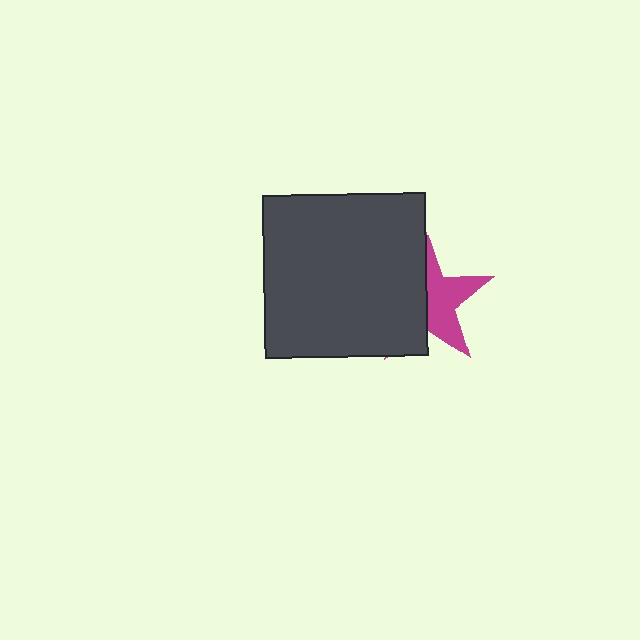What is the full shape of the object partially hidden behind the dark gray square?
The partially hidden object is a magenta star.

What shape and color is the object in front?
The object in front is a dark gray square.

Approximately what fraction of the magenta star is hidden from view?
Roughly 51% of the magenta star is hidden behind the dark gray square.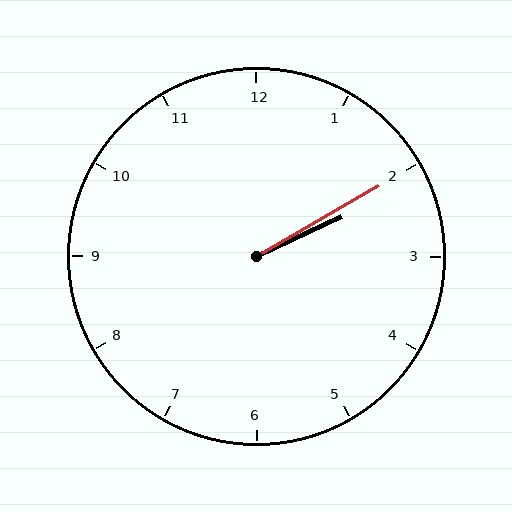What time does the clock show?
2:10.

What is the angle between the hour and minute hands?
Approximately 5 degrees.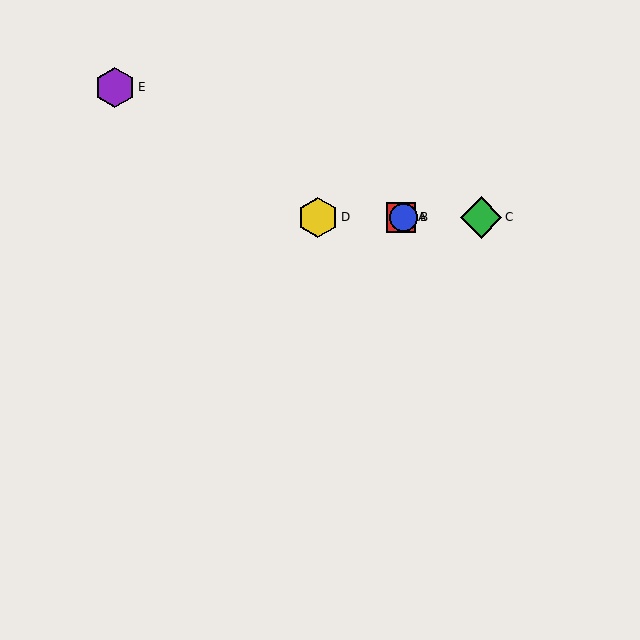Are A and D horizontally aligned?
Yes, both are at y≈217.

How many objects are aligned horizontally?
4 objects (A, B, C, D) are aligned horizontally.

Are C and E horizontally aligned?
No, C is at y≈217 and E is at y≈87.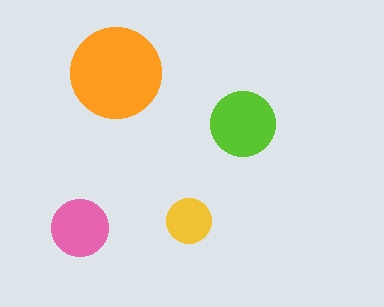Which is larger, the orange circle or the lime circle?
The orange one.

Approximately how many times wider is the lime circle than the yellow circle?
About 1.5 times wider.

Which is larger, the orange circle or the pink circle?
The orange one.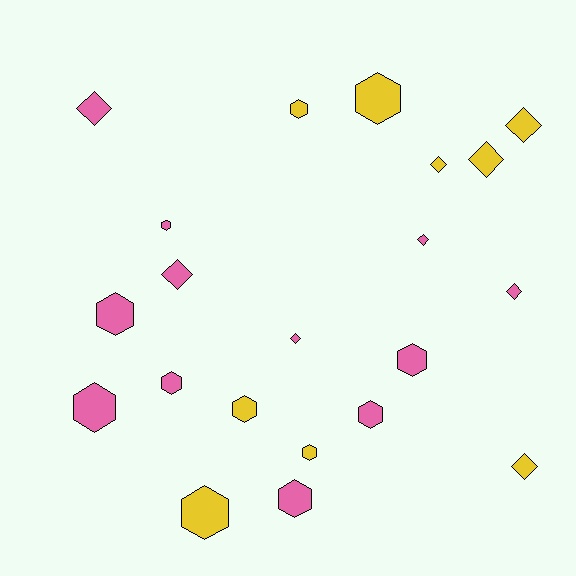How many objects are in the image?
There are 21 objects.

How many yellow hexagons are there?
There are 5 yellow hexagons.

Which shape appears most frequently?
Hexagon, with 12 objects.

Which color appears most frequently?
Pink, with 12 objects.